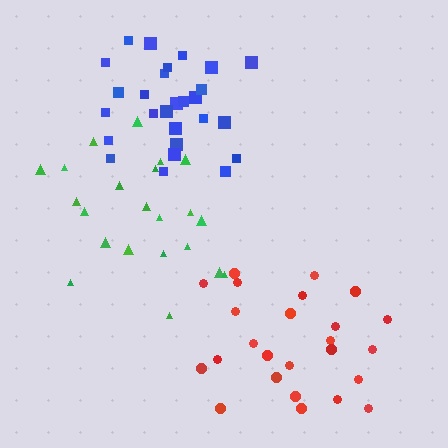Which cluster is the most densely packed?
Blue.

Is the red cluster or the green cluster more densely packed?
Red.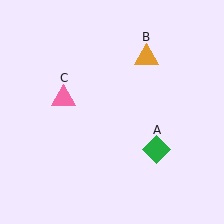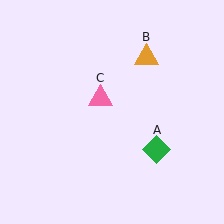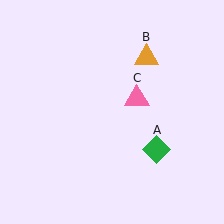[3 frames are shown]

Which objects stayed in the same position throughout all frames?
Green diamond (object A) and orange triangle (object B) remained stationary.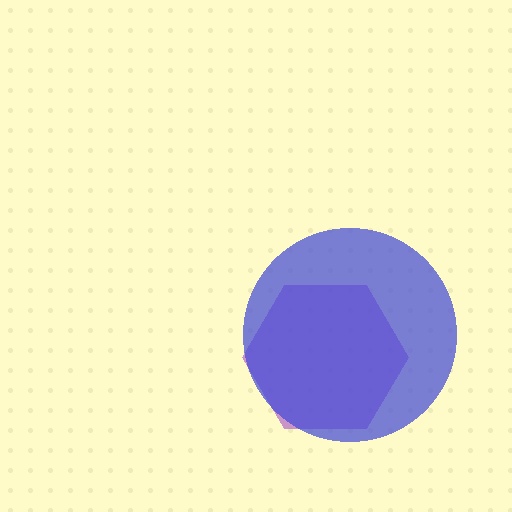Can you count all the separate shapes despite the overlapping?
Yes, there are 2 separate shapes.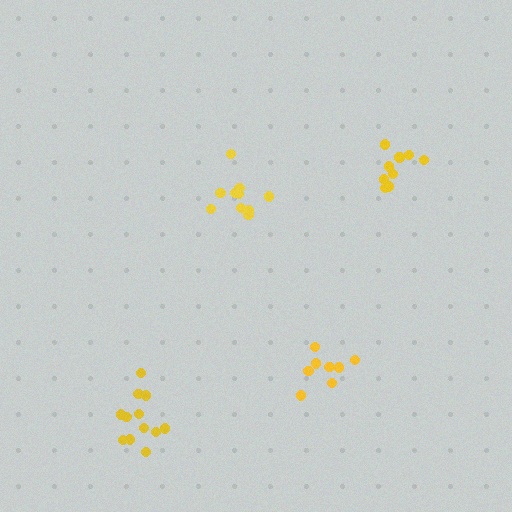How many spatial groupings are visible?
There are 4 spatial groupings.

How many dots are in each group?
Group 1: 8 dots, Group 2: 10 dots, Group 3: 9 dots, Group 4: 12 dots (39 total).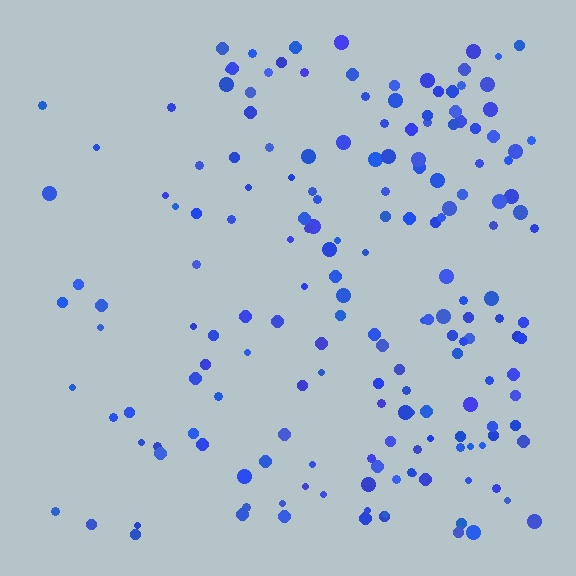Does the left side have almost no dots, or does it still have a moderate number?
Still a moderate number, just noticeably fewer than the right.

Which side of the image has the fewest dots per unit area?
The left.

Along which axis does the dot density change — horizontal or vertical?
Horizontal.